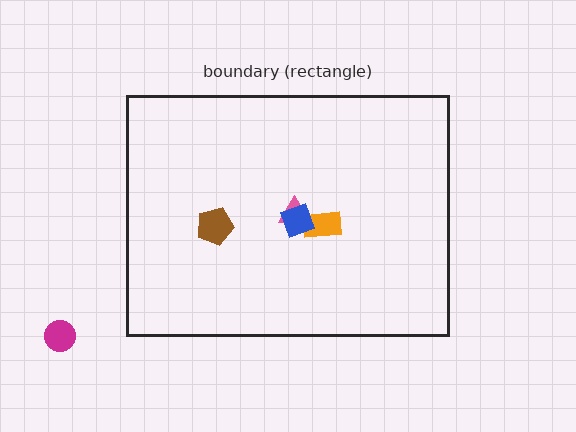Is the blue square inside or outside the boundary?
Inside.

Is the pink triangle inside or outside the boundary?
Inside.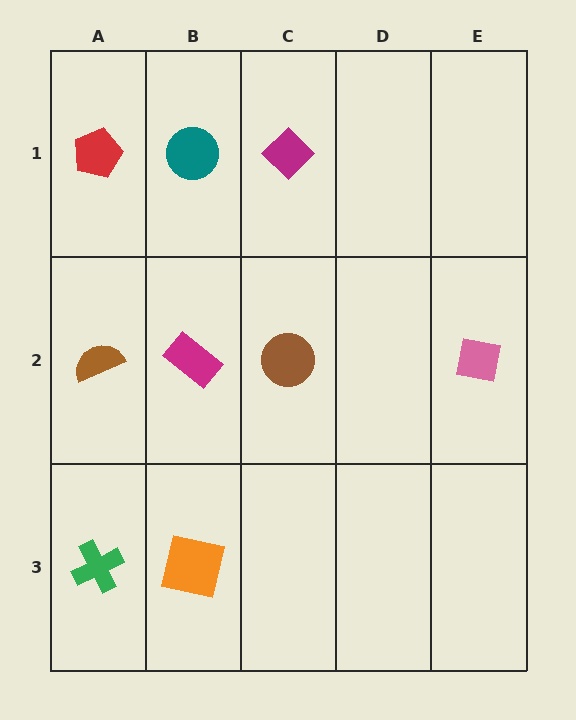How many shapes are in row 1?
3 shapes.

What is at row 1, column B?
A teal circle.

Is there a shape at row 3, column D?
No, that cell is empty.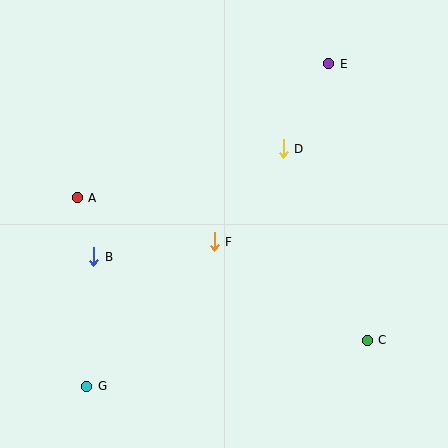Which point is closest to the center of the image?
Point F at (214, 242) is closest to the center.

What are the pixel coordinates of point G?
Point G is at (87, 386).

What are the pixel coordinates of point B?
Point B is at (94, 257).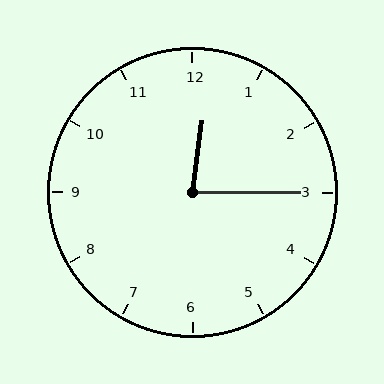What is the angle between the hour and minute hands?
Approximately 82 degrees.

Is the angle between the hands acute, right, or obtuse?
It is acute.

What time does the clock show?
12:15.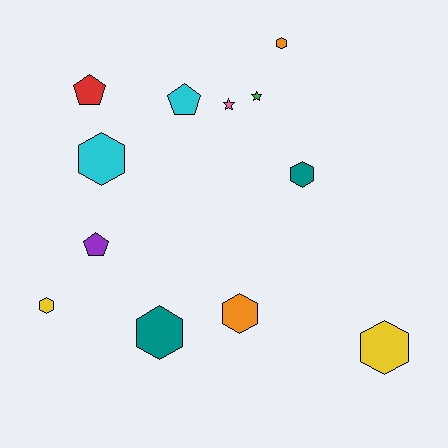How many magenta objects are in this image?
There are no magenta objects.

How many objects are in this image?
There are 12 objects.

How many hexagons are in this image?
There are 7 hexagons.